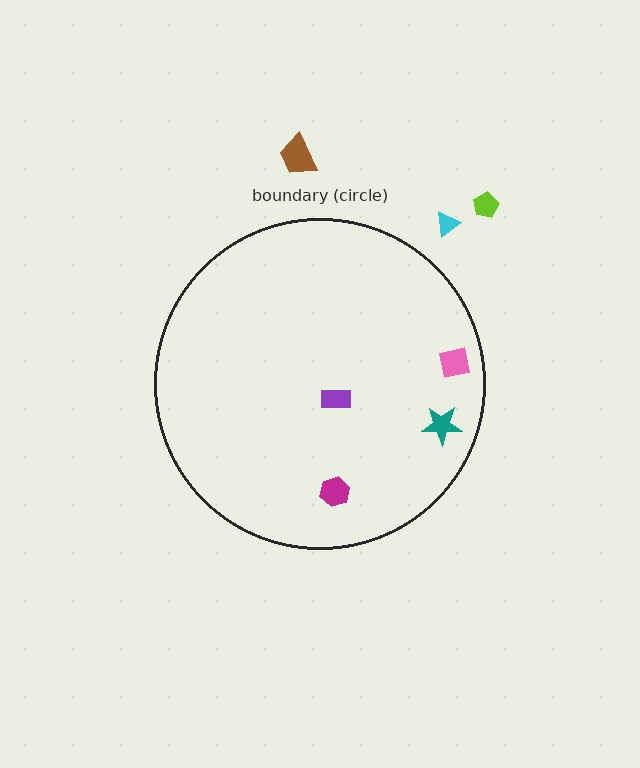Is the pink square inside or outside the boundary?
Inside.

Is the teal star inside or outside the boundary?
Inside.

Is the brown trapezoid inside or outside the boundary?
Outside.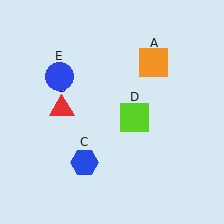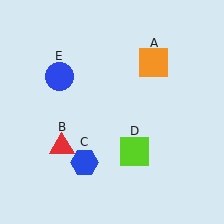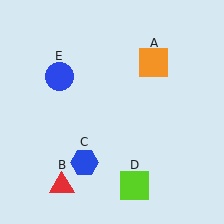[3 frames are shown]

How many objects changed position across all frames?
2 objects changed position: red triangle (object B), lime square (object D).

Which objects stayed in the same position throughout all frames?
Orange square (object A) and blue hexagon (object C) and blue circle (object E) remained stationary.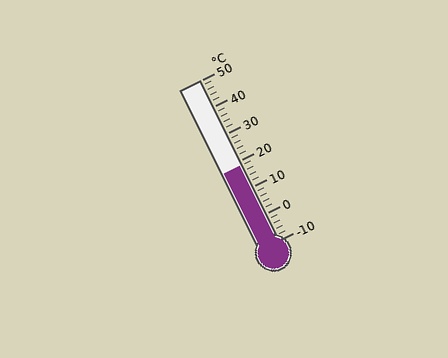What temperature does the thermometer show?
The thermometer shows approximately 18°C.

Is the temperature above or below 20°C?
The temperature is below 20°C.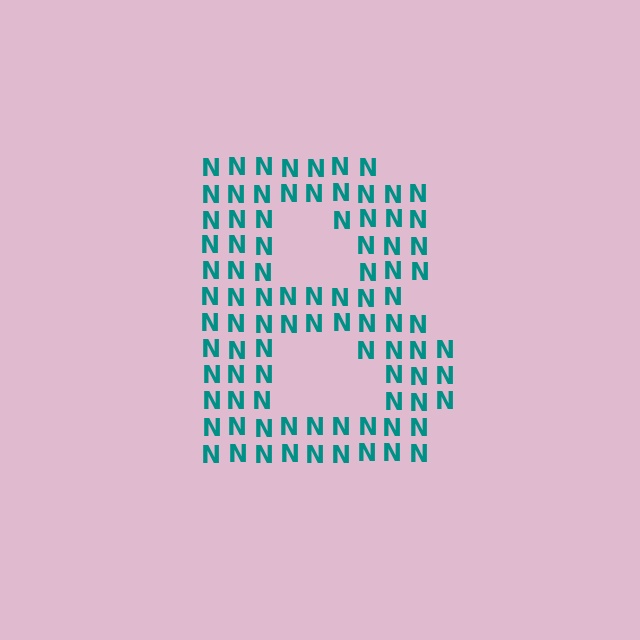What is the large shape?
The large shape is the letter B.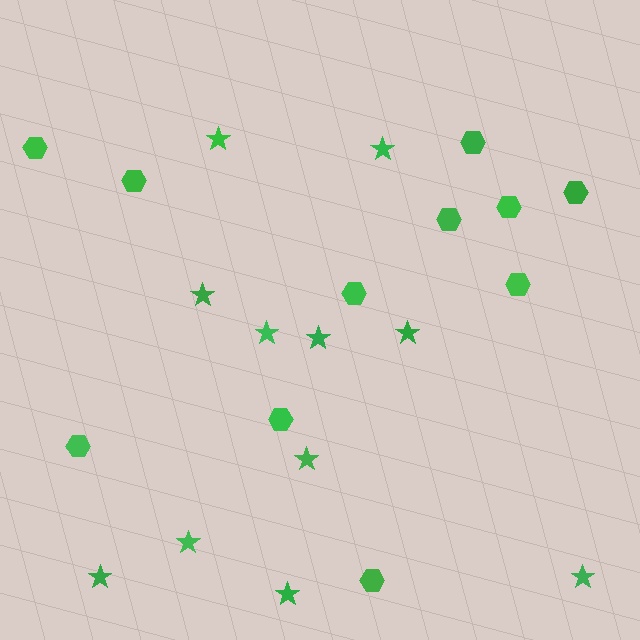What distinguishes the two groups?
There are 2 groups: one group of stars (11) and one group of hexagons (11).